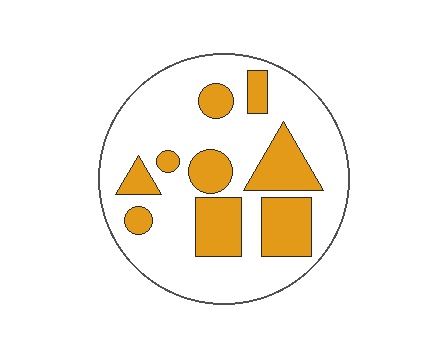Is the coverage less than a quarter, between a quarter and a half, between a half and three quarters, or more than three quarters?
Between a quarter and a half.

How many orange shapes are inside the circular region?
9.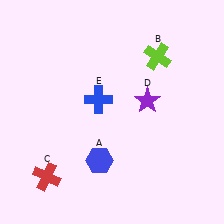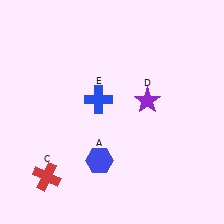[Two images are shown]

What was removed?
The lime cross (B) was removed in Image 2.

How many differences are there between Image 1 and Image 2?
There is 1 difference between the two images.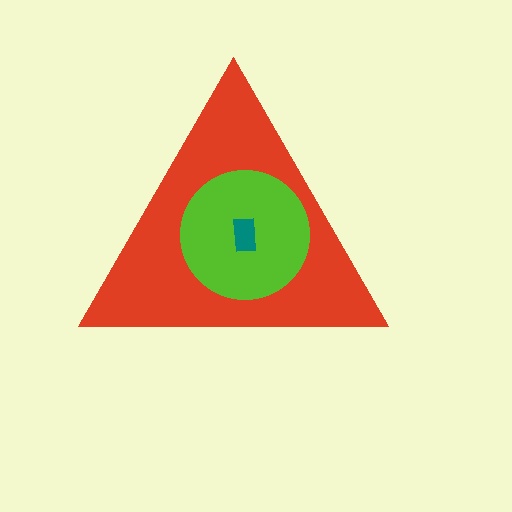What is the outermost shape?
The red triangle.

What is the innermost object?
The teal rectangle.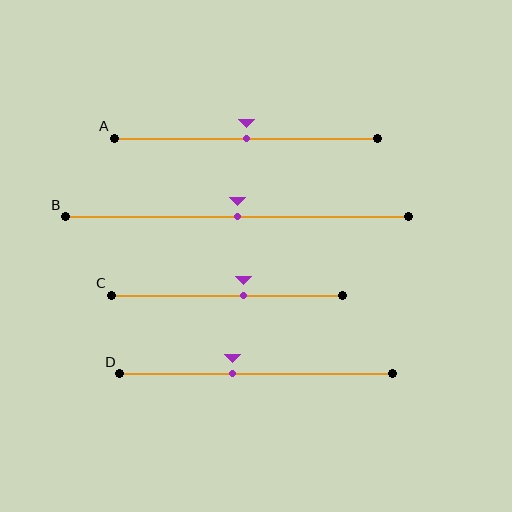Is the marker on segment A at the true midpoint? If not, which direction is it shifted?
Yes, the marker on segment A is at the true midpoint.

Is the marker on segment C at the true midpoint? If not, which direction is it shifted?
No, the marker on segment C is shifted to the right by about 7% of the segment length.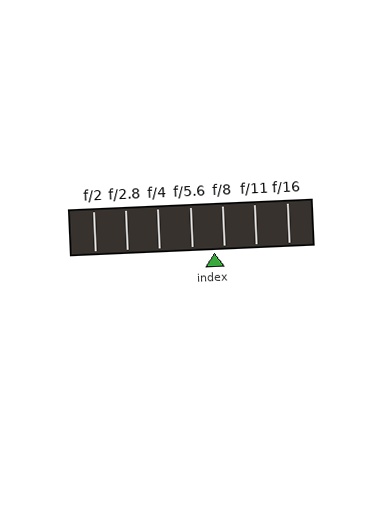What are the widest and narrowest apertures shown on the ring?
The widest aperture shown is f/2 and the narrowest is f/16.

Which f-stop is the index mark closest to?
The index mark is closest to f/8.